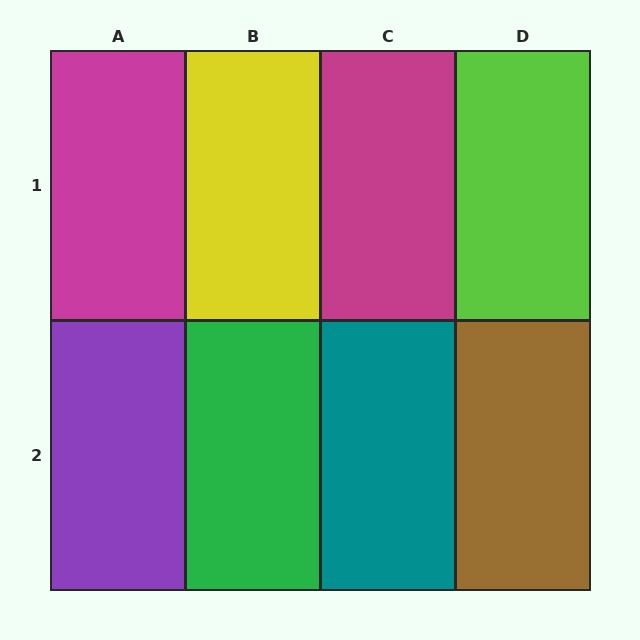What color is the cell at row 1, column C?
Magenta.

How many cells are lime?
1 cell is lime.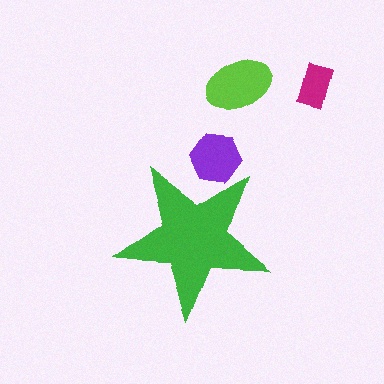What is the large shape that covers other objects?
A green star.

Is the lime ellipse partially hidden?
No, the lime ellipse is fully visible.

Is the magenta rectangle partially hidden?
No, the magenta rectangle is fully visible.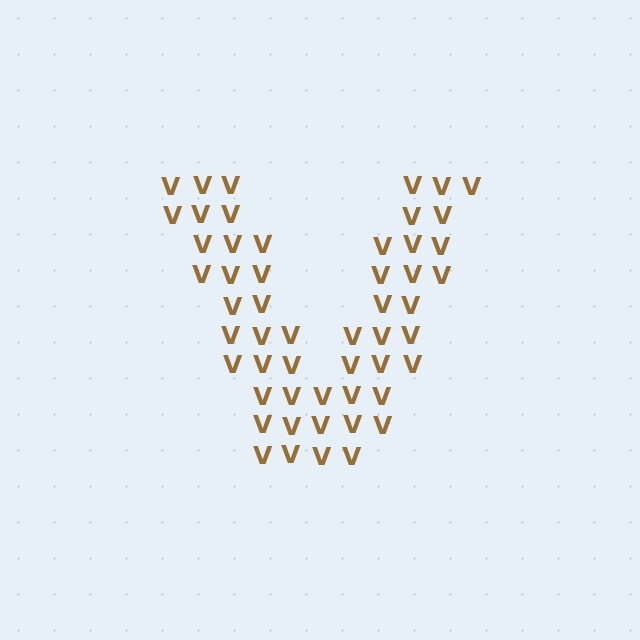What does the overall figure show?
The overall figure shows the letter V.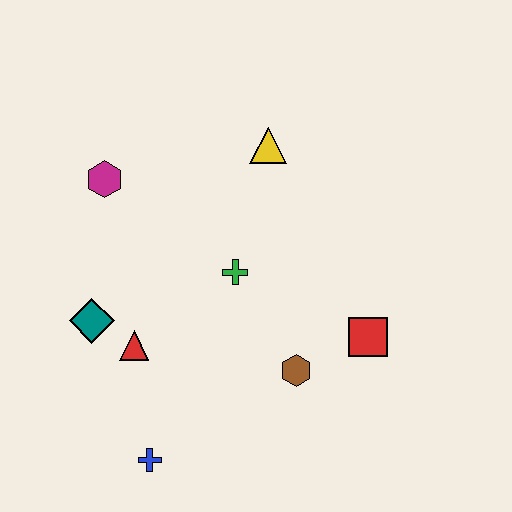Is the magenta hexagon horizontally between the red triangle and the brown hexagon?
No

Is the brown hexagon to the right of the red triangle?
Yes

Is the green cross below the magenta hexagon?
Yes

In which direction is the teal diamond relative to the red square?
The teal diamond is to the left of the red square.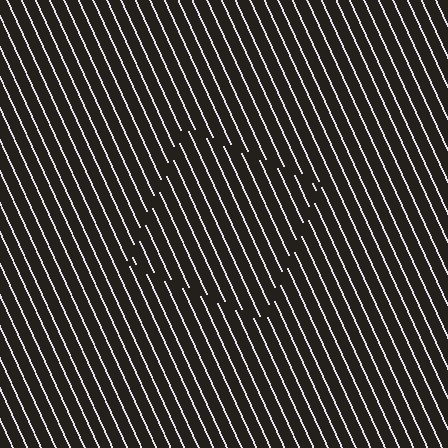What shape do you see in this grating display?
An illusory square. The interior of the shape contains the same grating, shifted by half a period — the contour is defined by the phase discontinuity where line-ends from the inner and outer gratings abut.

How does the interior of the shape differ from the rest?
The interior of the shape contains the same grating, shifted by half a period — the contour is defined by the phase discontinuity where line-ends from the inner and outer gratings abut.